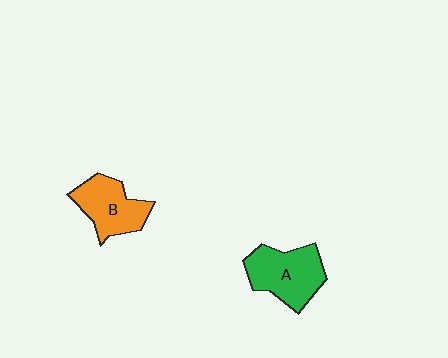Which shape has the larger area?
Shape A (green).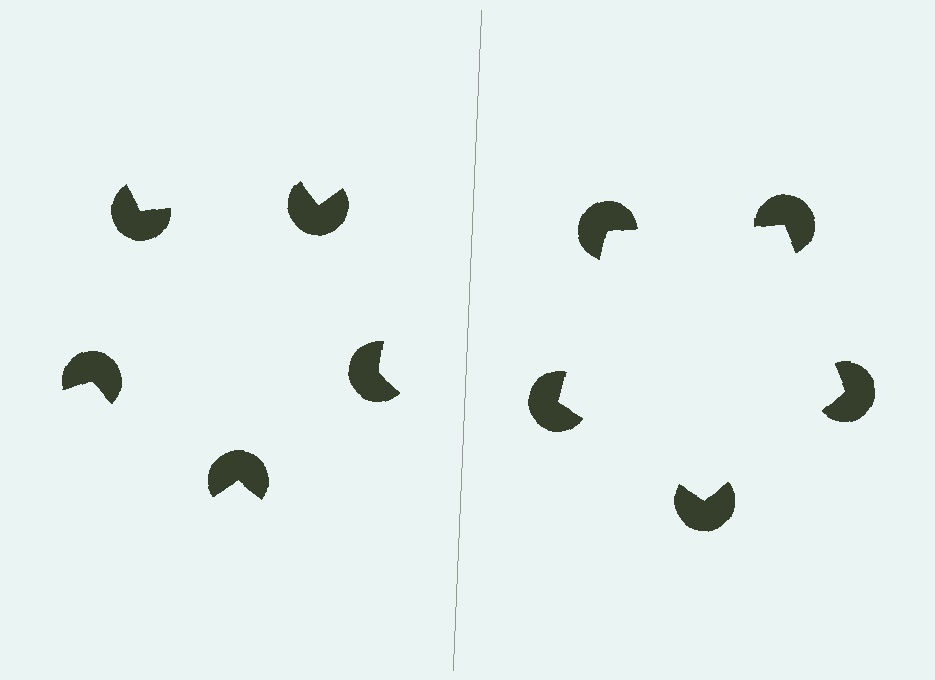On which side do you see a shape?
An illusory pentagon appears on the right side. On the left side the wedge cuts are rotated, so no coherent shape forms.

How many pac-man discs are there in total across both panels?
10 — 5 on each side.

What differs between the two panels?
The pac-man discs are positioned identically on both sides; only the wedge orientations differ. On the right they align to a pentagon; on the left they are misaligned.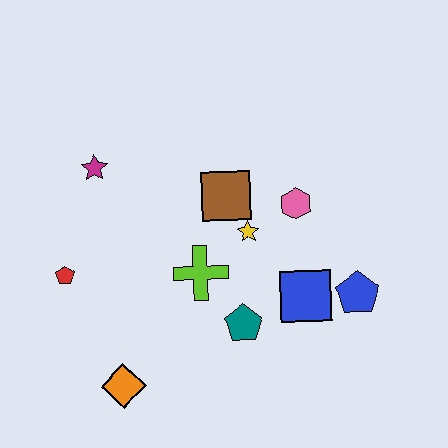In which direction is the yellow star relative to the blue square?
The yellow star is above the blue square.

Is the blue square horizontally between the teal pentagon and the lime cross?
No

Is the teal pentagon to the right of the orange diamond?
Yes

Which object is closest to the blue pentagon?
The blue square is closest to the blue pentagon.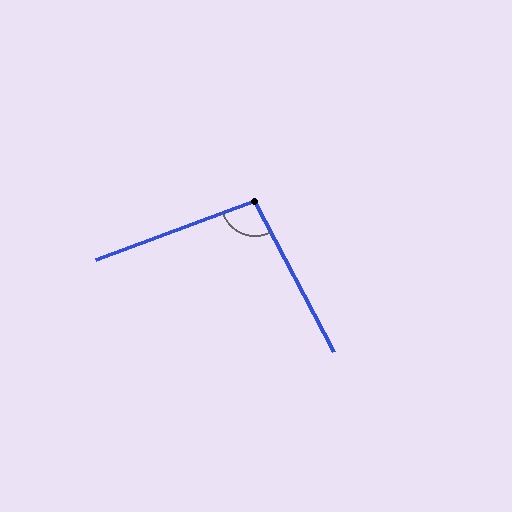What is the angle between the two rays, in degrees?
Approximately 97 degrees.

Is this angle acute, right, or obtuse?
It is obtuse.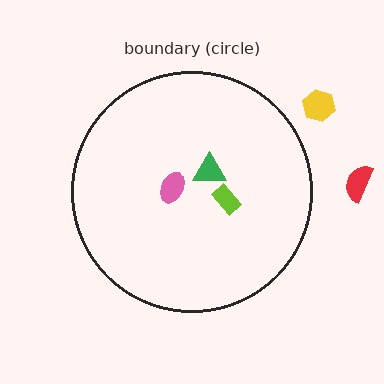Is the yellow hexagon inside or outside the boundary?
Outside.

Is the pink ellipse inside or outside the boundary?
Inside.